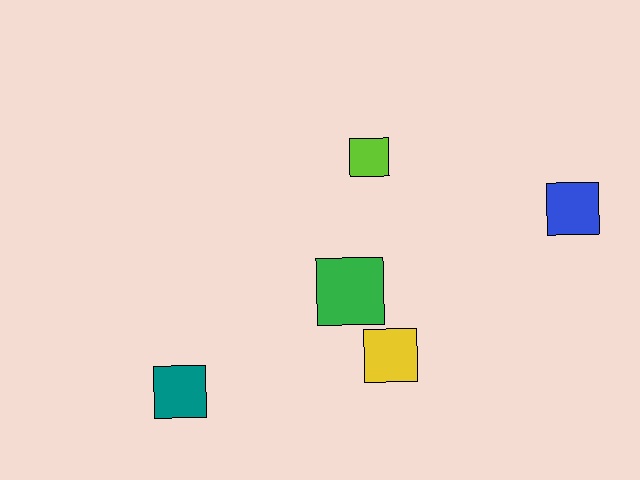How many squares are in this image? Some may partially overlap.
There are 5 squares.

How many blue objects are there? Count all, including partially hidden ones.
There is 1 blue object.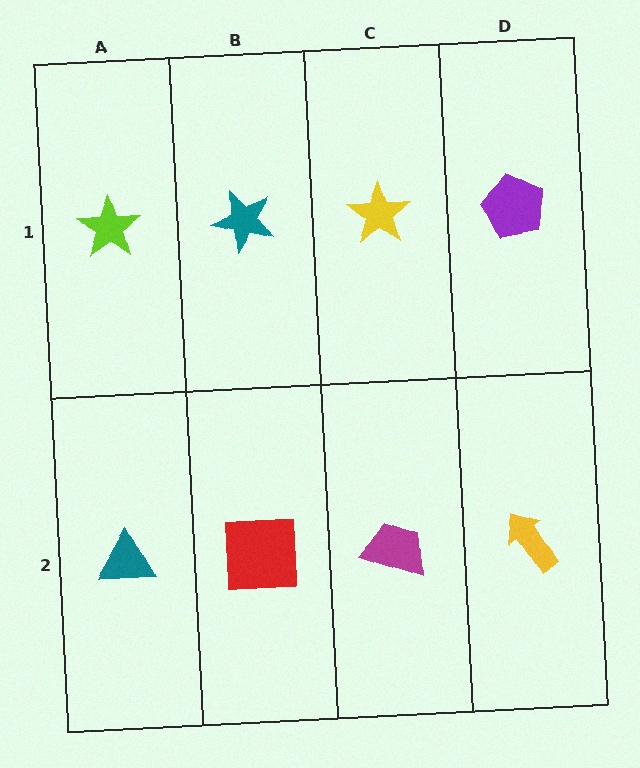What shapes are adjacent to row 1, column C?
A magenta trapezoid (row 2, column C), a teal star (row 1, column B), a purple pentagon (row 1, column D).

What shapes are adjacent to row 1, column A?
A teal triangle (row 2, column A), a teal star (row 1, column B).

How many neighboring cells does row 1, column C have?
3.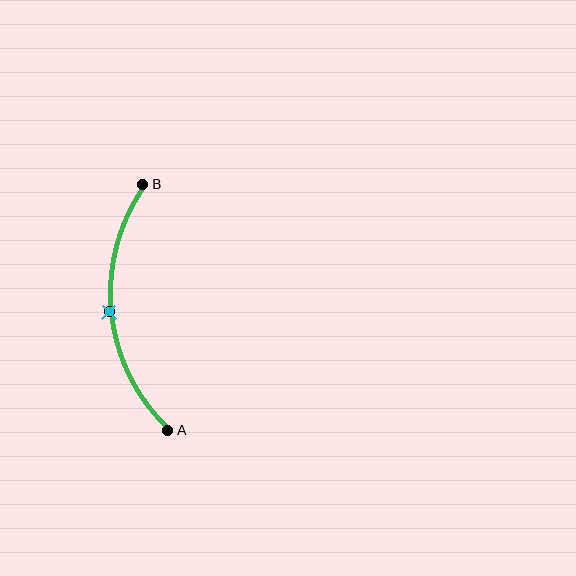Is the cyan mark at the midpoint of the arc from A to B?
Yes. The cyan mark lies on the arc at equal arc-length from both A and B — it is the arc midpoint.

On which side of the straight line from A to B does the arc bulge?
The arc bulges to the left of the straight line connecting A and B.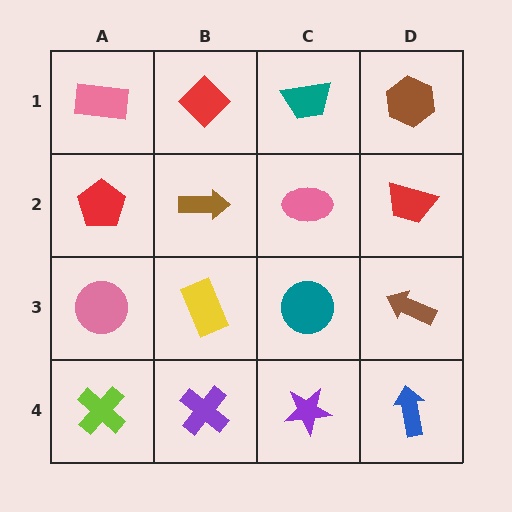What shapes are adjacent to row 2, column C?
A teal trapezoid (row 1, column C), a teal circle (row 3, column C), a brown arrow (row 2, column B), a red trapezoid (row 2, column D).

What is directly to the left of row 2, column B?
A red pentagon.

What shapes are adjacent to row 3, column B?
A brown arrow (row 2, column B), a purple cross (row 4, column B), a pink circle (row 3, column A), a teal circle (row 3, column C).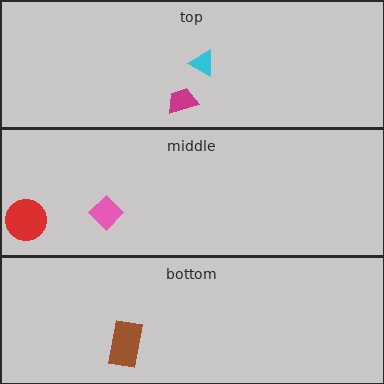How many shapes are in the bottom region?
1.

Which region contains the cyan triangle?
The top region.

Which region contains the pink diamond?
The middle region.